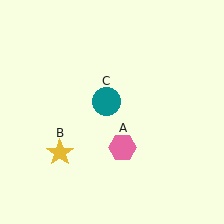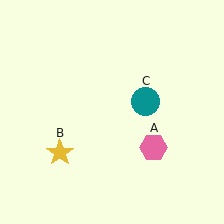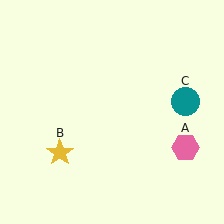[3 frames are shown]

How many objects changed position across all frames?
2 objects changed position: pink hexagon (object A), teal circle (object C).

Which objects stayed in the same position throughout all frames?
Yellow star (object B) remained stationary.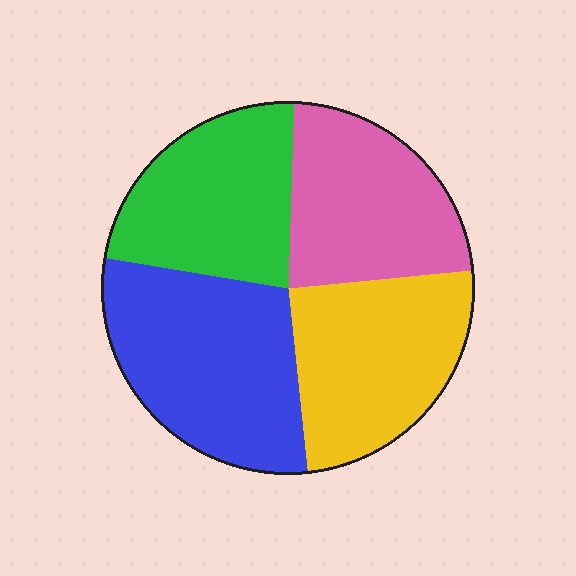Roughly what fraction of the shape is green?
Green takes up about one quarter (1/4) of the shape.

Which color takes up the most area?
Blue, at roughly 30%.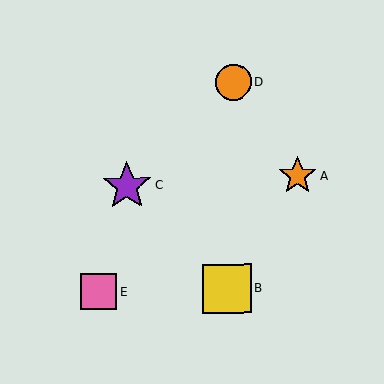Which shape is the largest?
The purple star (labeled C) is the largest.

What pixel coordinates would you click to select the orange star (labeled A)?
Click at (298, 176) to select the orange star A.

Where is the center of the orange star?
The center of the orange star is at (298, 176).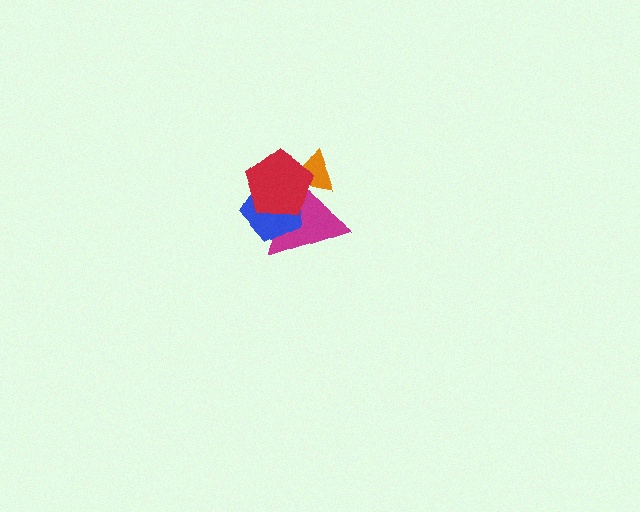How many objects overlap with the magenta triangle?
3 objects overlap with the magenta triangle.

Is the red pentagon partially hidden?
No, no other shape covers it.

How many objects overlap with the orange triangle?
2 objects overlap with the orange triangle.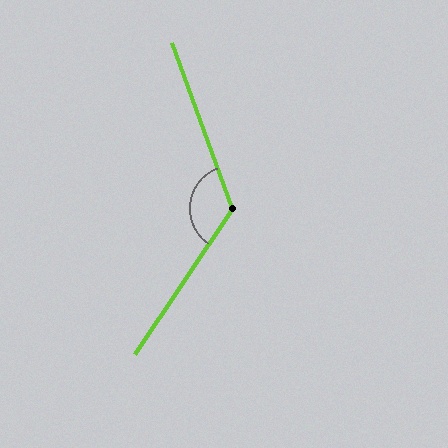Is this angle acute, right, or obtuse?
It is obtuse.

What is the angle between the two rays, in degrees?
Approximately 126 degrees.